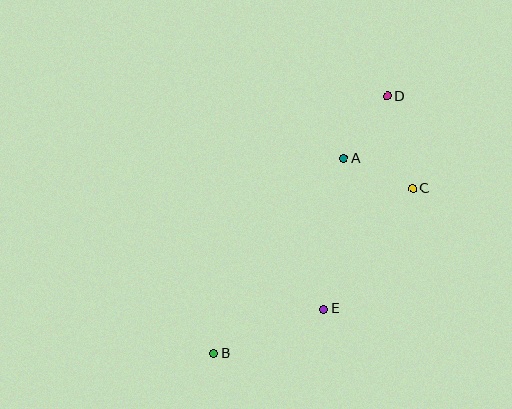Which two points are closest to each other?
Points A and C are closest to each other.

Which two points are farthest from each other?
Points B and D are farthest from each other.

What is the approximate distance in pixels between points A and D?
The distance between A and D is approximately 76 pixels.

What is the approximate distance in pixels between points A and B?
The distance between A and B is approximately 234 pixels.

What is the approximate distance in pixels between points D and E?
The distance between D and E is approximately 222 pixels.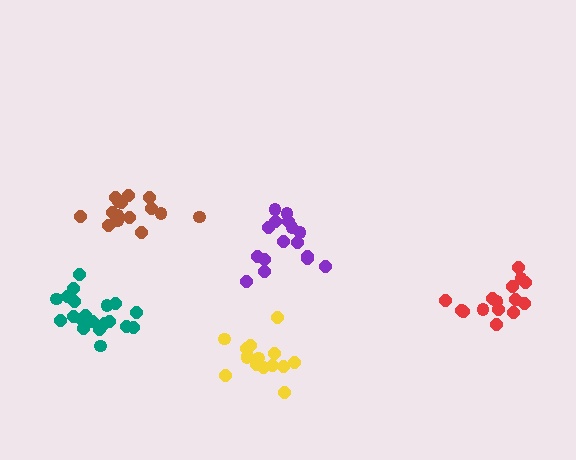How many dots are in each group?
Group 1: 15 dots, Group 2: 15 dots, Group 3: 15 dots, Group 4: 16 dots, Group 5: 20 dots (81 total).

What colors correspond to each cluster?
The clusters are colored: yellow, red, brown, purple, teal.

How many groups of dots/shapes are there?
There are 5 groups.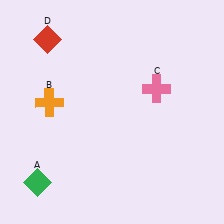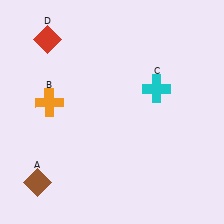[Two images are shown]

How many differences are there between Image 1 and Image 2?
There are 2 differences between the two images.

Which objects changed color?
A changed from green to brown. C changed from pink to cyan.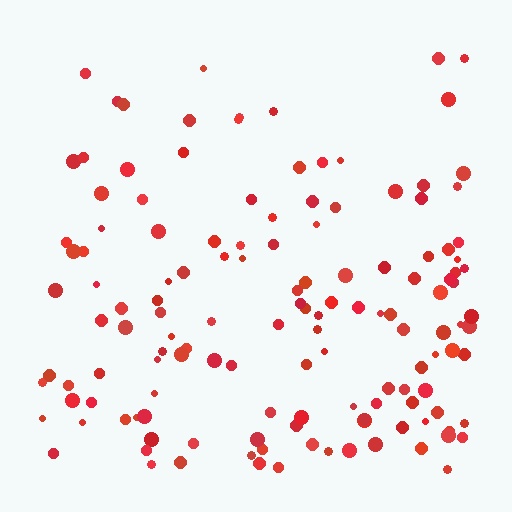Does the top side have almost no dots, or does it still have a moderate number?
Still a moderate number, just noticeably fewer than the bottom.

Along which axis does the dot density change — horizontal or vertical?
Vertical.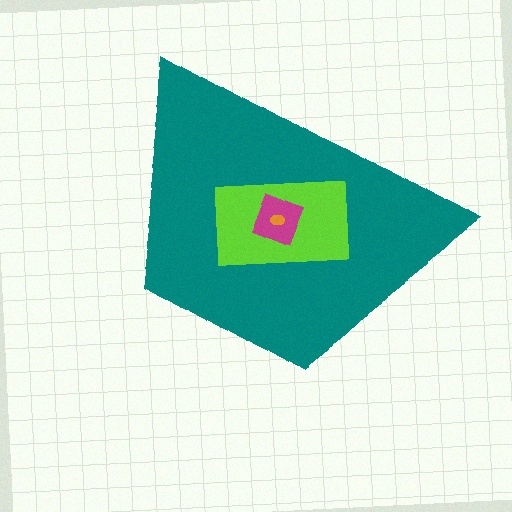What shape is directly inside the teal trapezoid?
The lime rectangle.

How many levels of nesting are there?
4.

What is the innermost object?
The orange ellipse.